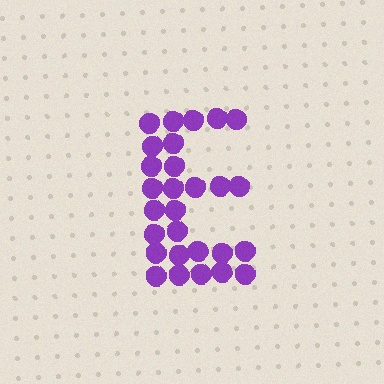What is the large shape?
The large shape is the letter E.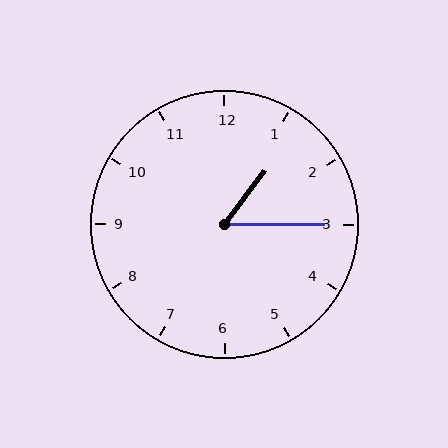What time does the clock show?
1:15.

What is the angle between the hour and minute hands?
Approximately 52 degrees.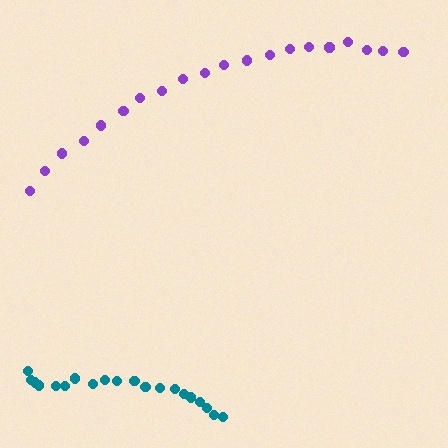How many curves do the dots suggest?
There are 2 distinct paths.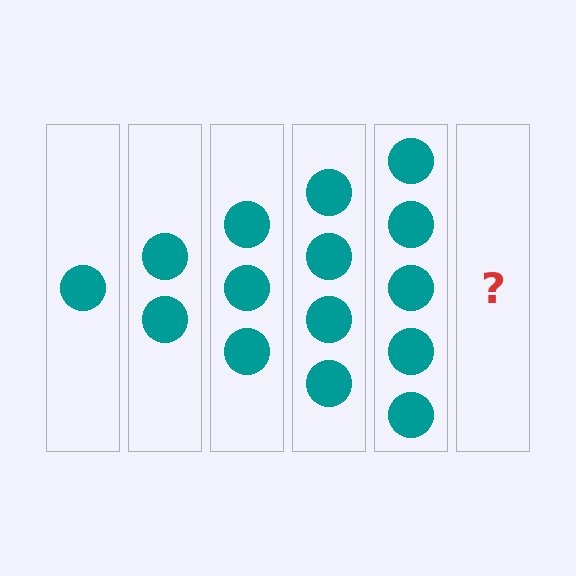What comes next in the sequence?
The next element should be 6 circles.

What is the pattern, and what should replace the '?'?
The pattern is that each step adds one more circle. The '?' should be 6 circles.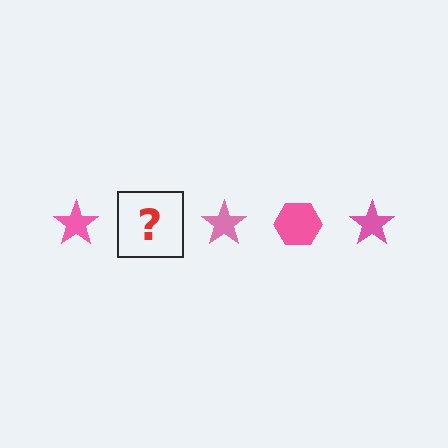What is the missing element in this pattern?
The missing element is a pink hexagon.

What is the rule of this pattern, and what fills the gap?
The rule is that the pattern cycles through star, hexagon shapes in pink. The gap should be filled with a pink hexagon.